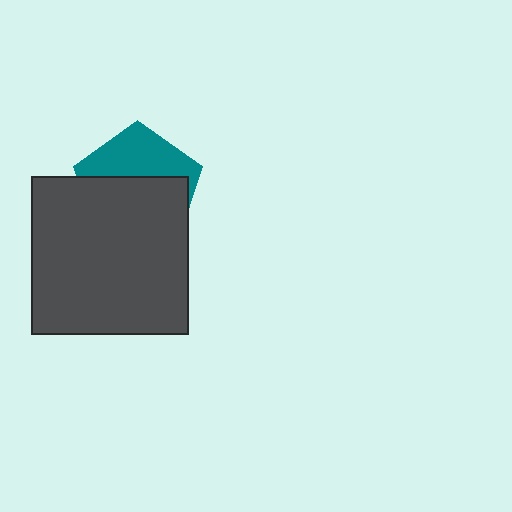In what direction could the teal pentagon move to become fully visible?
The teal pentagon could move up. That would shift it out from behind the dark gray square entirely.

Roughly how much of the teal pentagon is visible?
A small part of it is visible (roughly 39%).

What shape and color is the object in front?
The object in front is a dark gray square.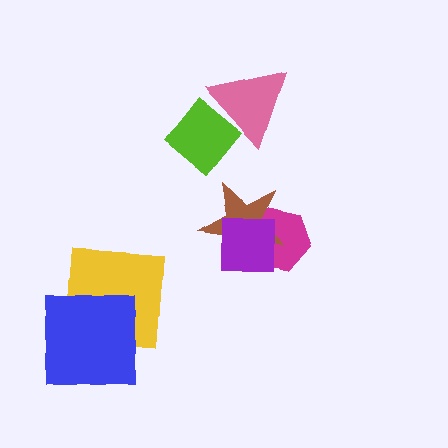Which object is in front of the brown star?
The purple square is in front of the brown star.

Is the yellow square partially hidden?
Yes, it is partially covered by another shape.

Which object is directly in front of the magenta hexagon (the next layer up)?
The brown star is directly in front of the magenta hexagon.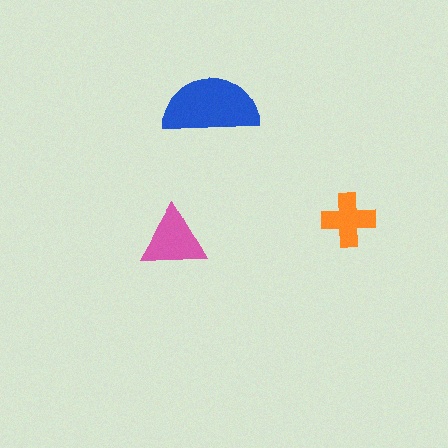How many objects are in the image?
There are 3 objects in the image.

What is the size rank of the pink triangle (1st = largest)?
2nd.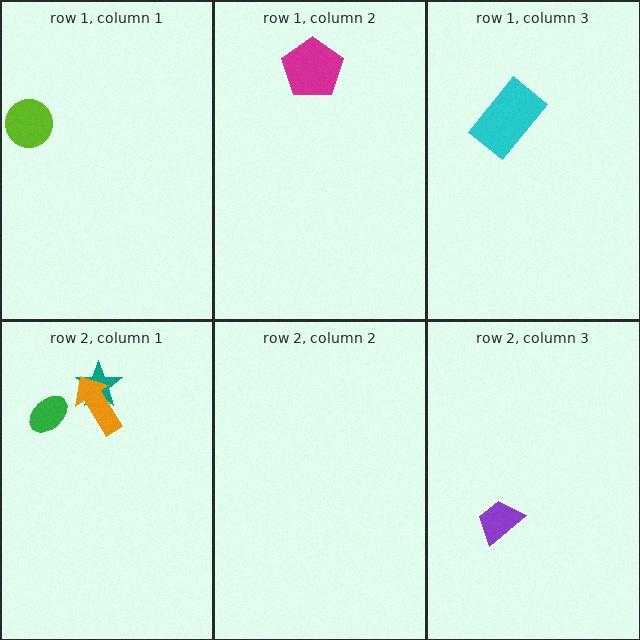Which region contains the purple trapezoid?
The row 2, column 3 region.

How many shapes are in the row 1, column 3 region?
1.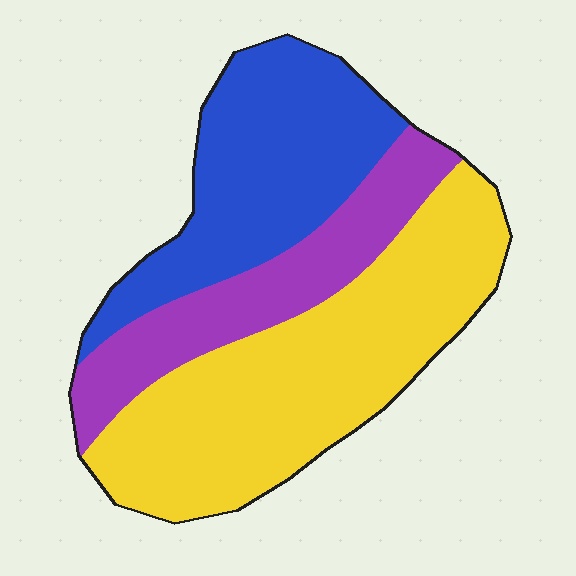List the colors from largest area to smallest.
From largest to smallest: yellow, blue, purple.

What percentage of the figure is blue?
Blue covers roughly 30% of the figure.